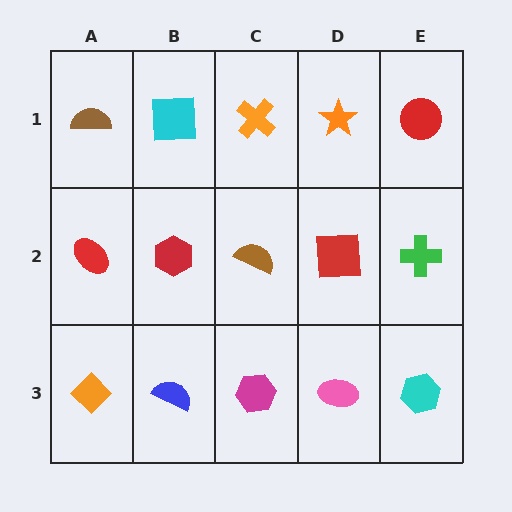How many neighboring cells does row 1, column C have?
3.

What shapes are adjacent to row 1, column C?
A brown semicircle (row 2, column C), a cyan square (row 1, column B), an orange star (row 1, column D).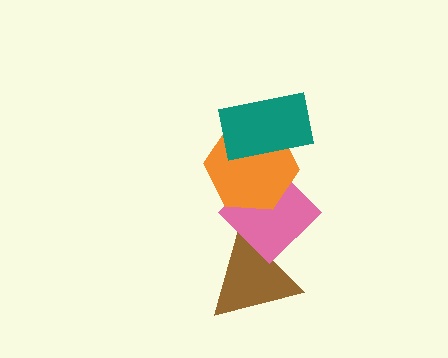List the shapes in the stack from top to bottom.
From top to bottom: the teal rectangle, the orange hexagon, the pink diamond, the brown triangle.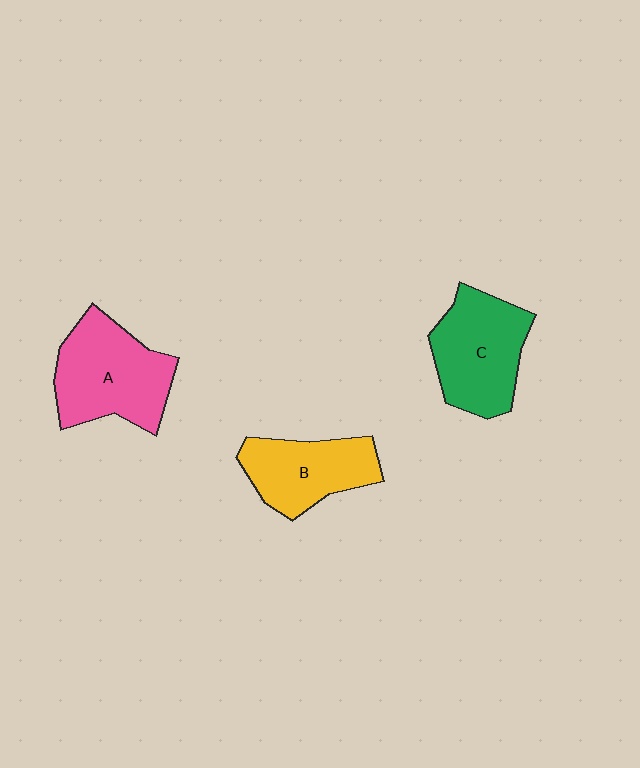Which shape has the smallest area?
Shape B (yellow).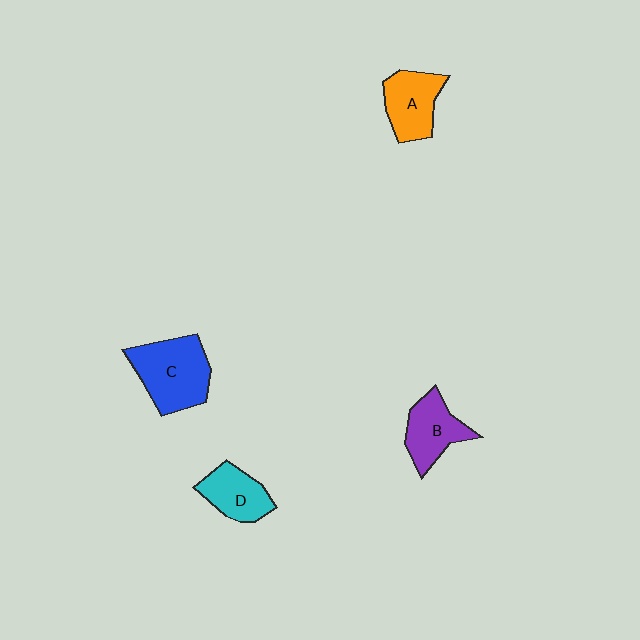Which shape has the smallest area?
Shape D (cyan).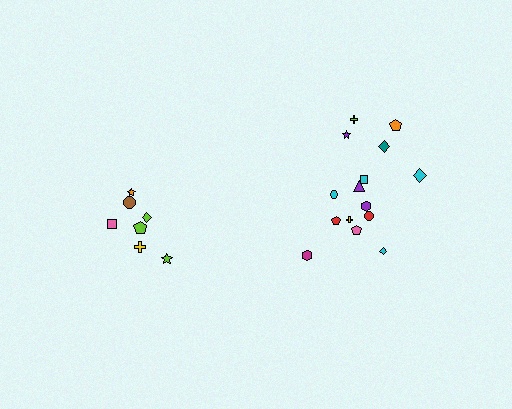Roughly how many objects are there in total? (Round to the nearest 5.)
Roughly 20 objects in total.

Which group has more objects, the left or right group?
The right group.